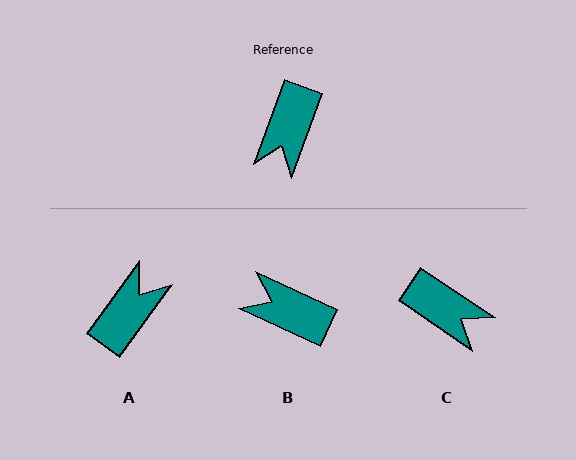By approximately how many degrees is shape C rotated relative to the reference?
Approximately 76 degrees counter-clockwise.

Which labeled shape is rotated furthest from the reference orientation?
A, about 164 degrees away.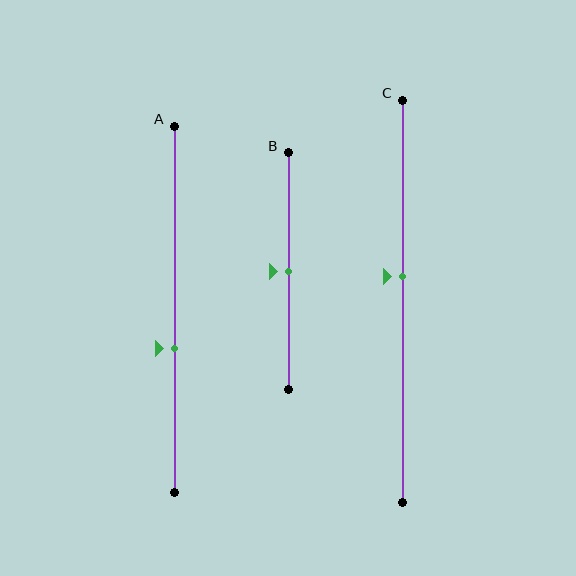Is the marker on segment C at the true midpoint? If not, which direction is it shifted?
No, the marker on segment C is shifted upward by about 6% of the segment length.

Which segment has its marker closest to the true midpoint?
Segment B has its marker closest to the true midpoint.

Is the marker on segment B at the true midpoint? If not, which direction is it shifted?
Yes, the marker on segment B is at the true midpoint.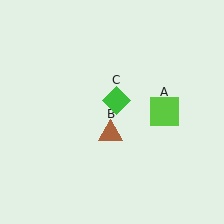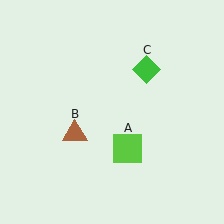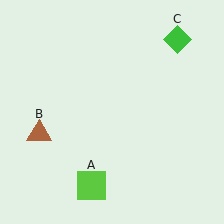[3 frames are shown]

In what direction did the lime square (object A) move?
The lime square (object A) moved down and to the left.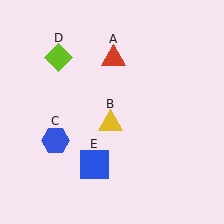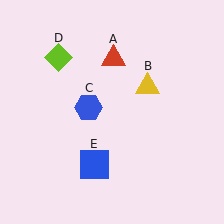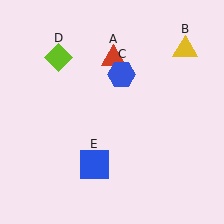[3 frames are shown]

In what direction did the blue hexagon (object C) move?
The blue hexagon (object C) moved up and to the right.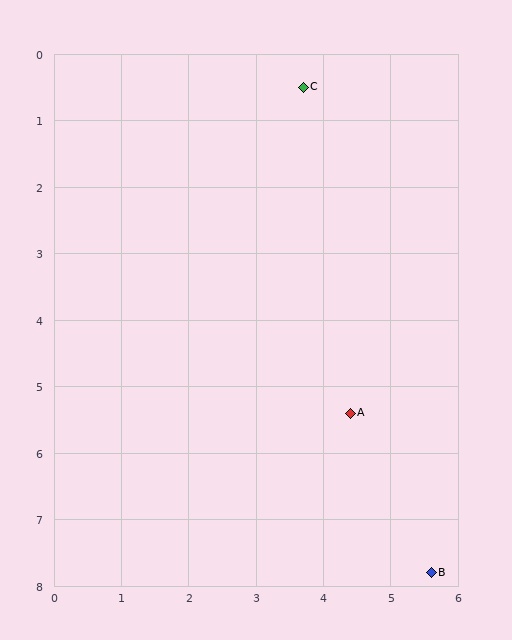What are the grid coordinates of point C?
Point C is at approximately (3.7, 0.5).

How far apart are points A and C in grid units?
Points A and C are about 4.9 grid units apart.